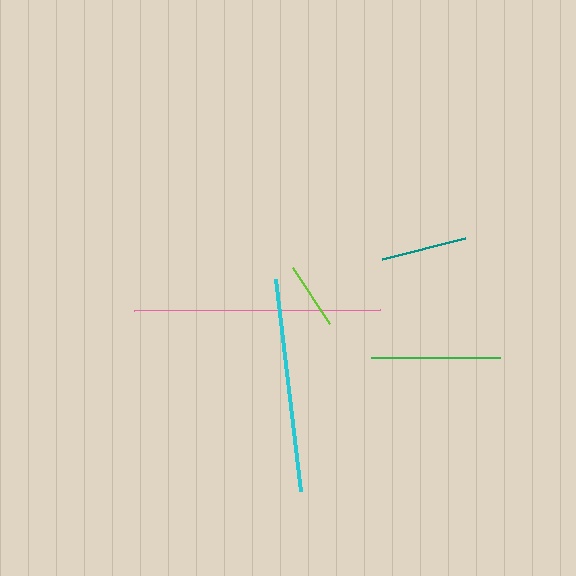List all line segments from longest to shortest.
From longest to shortest: pink, cyan, green, teal, lime.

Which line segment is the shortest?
The lime line is the shortest at approximately 67 pixels.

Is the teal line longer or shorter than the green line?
The green line is longer than the teal line.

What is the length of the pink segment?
The pink segment is approximately 246 pixels long.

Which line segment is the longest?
The pink line is the longest at approximately 246 pixels.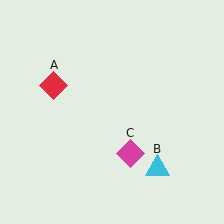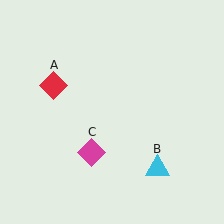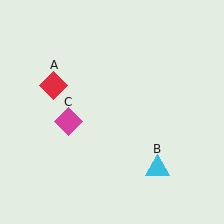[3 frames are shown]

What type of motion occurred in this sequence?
The magenta diamond (object C) rotated clockwise around the center of the scene.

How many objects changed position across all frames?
1 object changed position: magenta diamond (object C).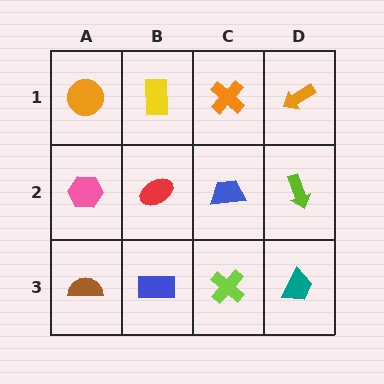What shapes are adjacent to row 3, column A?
A pink hexagon (row 2, column A), a blue rectangle (row 3, column B).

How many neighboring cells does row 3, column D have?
2.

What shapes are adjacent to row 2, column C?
An orange cross (row 1, column C), a lime cross (row 3, column C), a red ellipse (row 2, column B), a lime arrow (row 2, column D).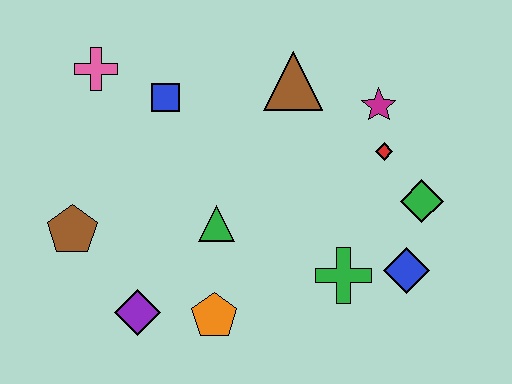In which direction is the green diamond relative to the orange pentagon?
The green diamond is to the right of the orange pentagon.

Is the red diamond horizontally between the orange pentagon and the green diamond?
Yes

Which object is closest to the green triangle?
The orange pentagon is closest to the green triangle.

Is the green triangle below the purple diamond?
No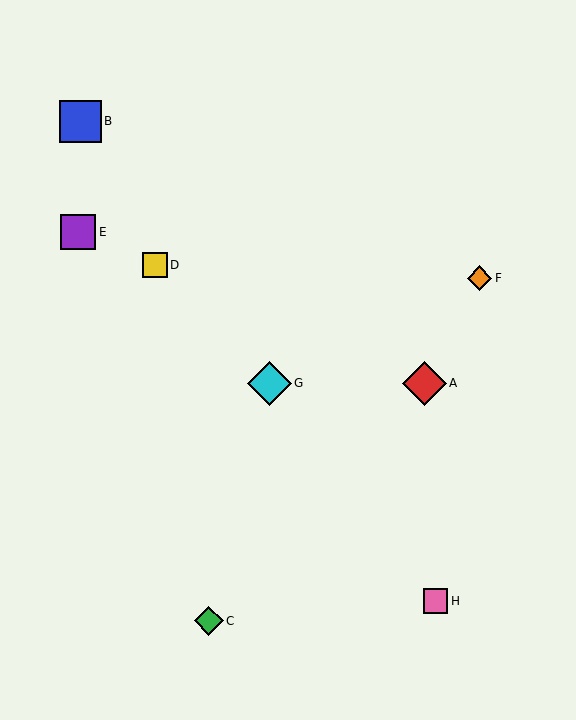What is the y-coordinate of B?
Object B is at y≈121.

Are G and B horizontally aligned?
No, G is at y≈383 and B is at y≈121.